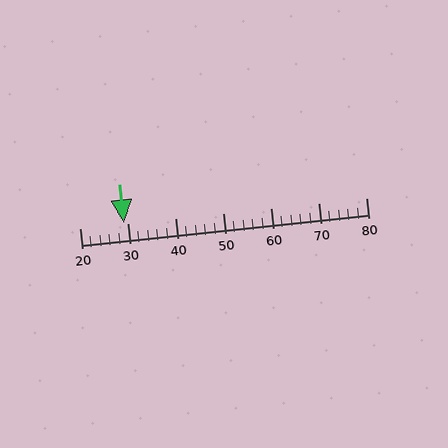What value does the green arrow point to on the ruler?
The green arrow points to approximately 29.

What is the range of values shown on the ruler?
The ruler shows values from 20 to 80.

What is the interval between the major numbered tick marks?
The major tick marks are spaced 10 units apart.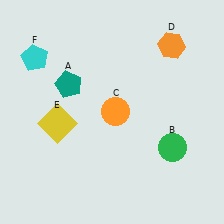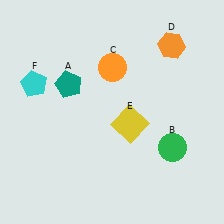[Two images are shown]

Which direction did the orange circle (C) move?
The orange circle (C) moved up.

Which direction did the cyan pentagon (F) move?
The cyan pentagon (F) moved down.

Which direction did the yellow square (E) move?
The yellow square (E) moved right.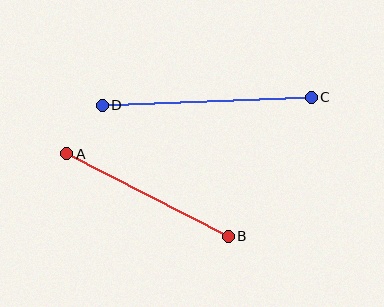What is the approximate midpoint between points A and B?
The midpoint is at approximately (148, 195) pixels.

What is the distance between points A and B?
The distance is approximately 182 pixels.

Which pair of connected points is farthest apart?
Points C and D are farthest apart.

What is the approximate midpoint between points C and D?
The midpoint is at approximately (207, 101) pixels.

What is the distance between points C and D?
The distance is approximately 209 pixels.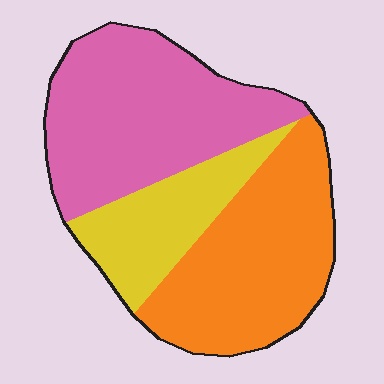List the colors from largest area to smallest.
From largest to smallest: pink, orange, yellow.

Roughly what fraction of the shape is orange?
Orange takes up between a third and a half of the shape.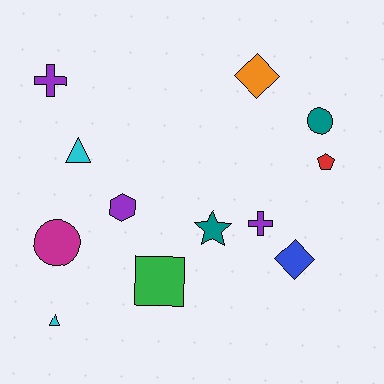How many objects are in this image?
There are 12 objects.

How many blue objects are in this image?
There is 1 blue object.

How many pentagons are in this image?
There is 1 pentagon.